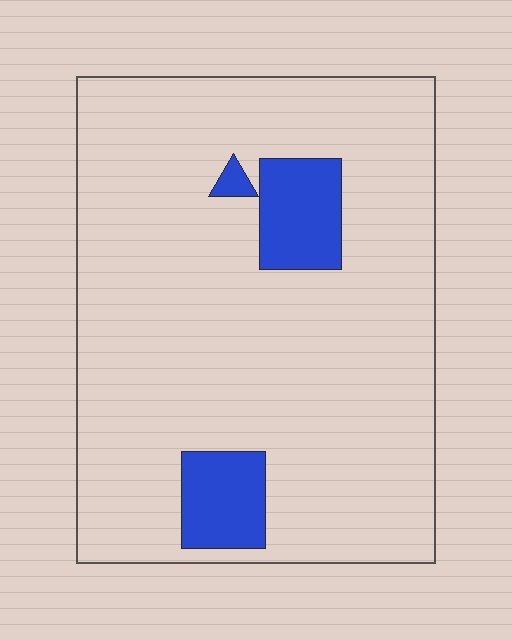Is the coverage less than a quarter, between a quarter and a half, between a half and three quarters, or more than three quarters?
Less than a quarter.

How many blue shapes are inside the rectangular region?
3.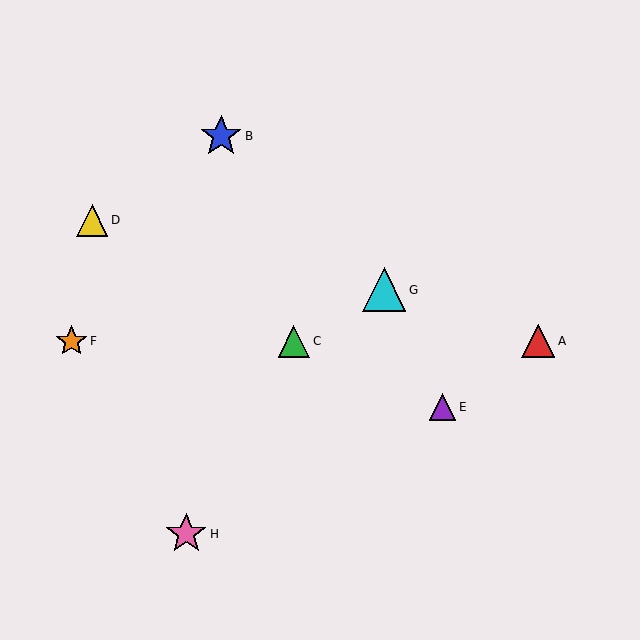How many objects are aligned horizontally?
3 objects (A, C, F) are aligned horizontally.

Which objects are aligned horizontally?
Objects A, C, F are aligned horizontally.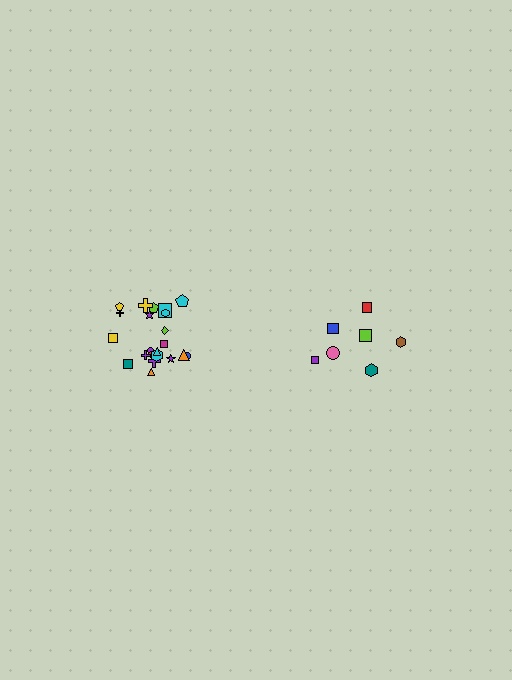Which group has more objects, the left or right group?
The left group.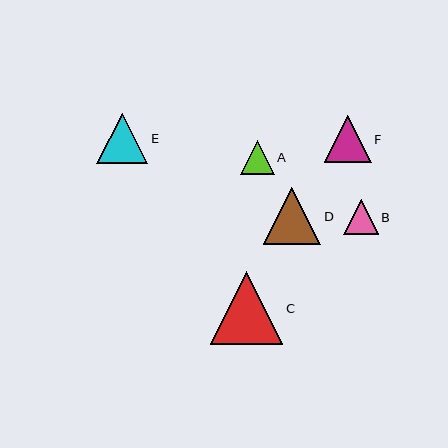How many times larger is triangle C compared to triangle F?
Triangle C is approximately 1.5 times the size of triangle F.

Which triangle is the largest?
Triangle C is the largest with a size of approximately 72 pixels.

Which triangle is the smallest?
Triangle A is the smallest with a size of approximately 33 pixels.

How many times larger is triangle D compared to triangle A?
Triangle D is approximately 1.7 times the size of triangle A.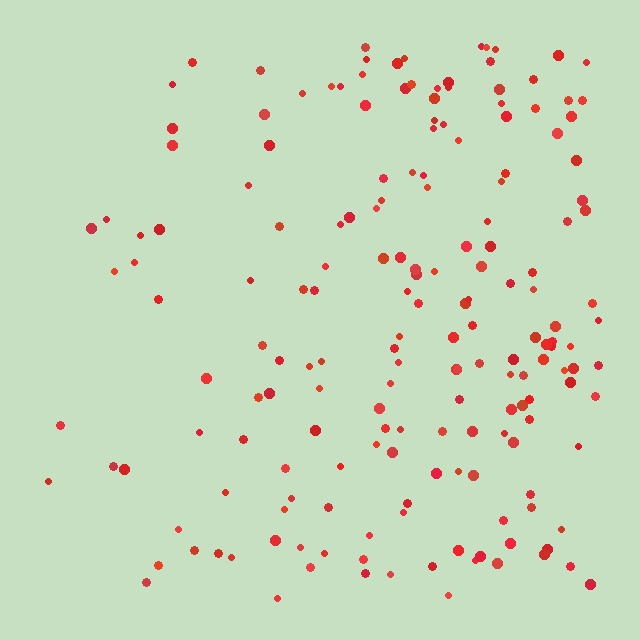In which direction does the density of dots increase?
From left to right, with the right side densest.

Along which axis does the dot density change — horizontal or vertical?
Horizontal.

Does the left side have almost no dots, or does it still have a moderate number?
Still a moderate number, just noticeably fewer than the right.